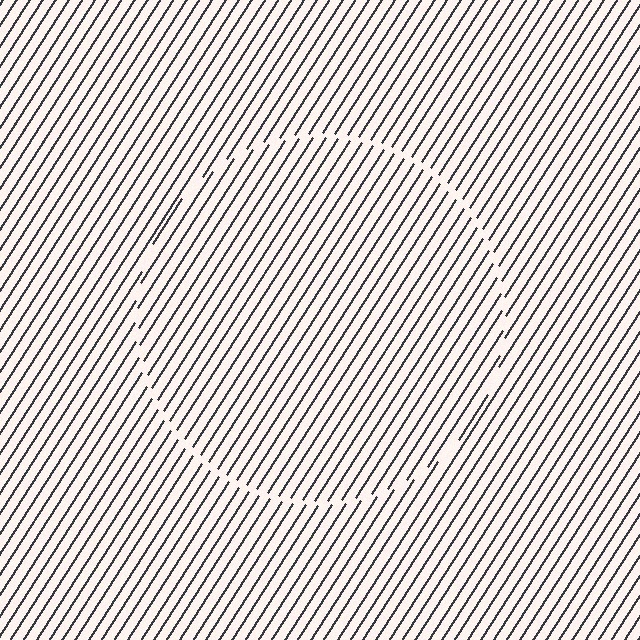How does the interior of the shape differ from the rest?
The interior of the shape contains the same grating, shifted by half a period — the contour is defined by the phase discontinuity where line-ends from the inner and outer gratings abut.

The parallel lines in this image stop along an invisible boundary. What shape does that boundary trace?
An illusory circle. The interior of the shape contains the same grating, shifted by half a period — the contour is defined by the phase discontinuity where line-ends from the inner and outer gratings abut.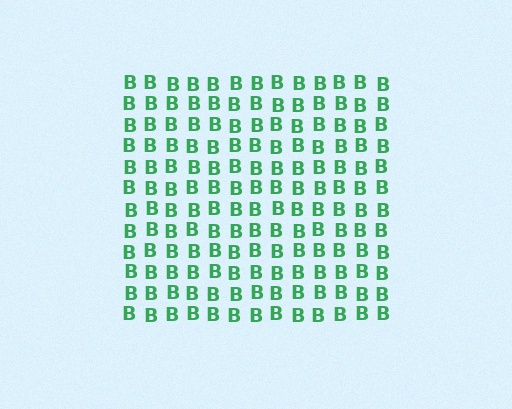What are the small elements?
The small elements are letter B's.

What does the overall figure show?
The overall figure shows a square.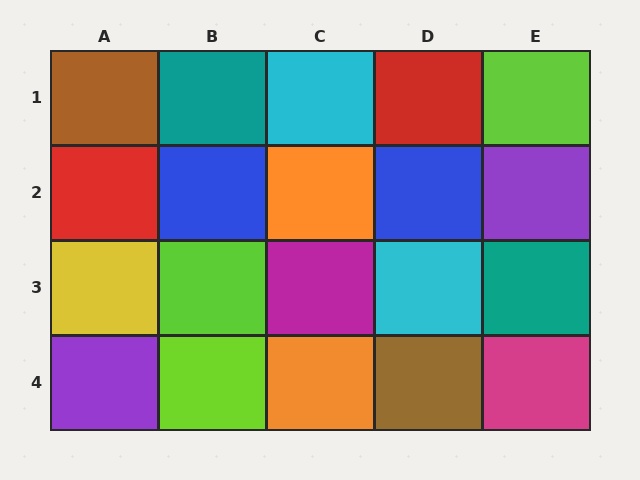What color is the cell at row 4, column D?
Brown.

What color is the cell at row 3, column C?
Magenta.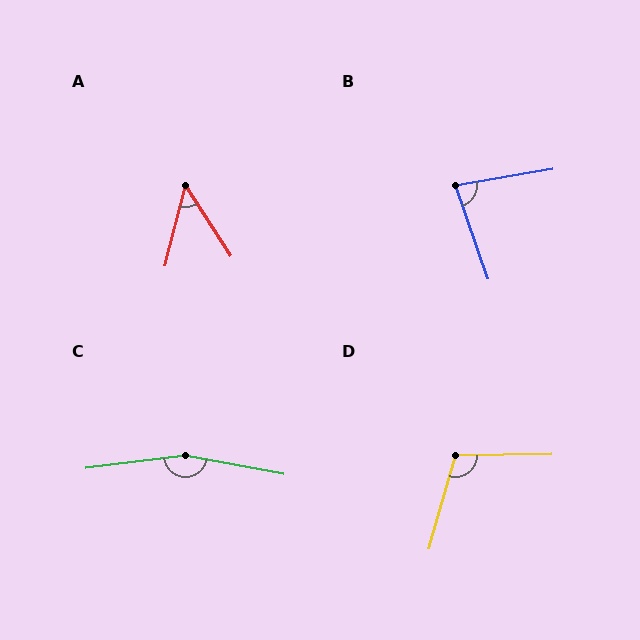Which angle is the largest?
C, at approximately 163 degrees.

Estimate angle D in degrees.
Approximately 107 degrees.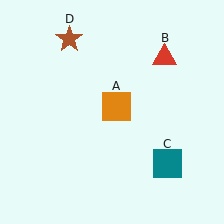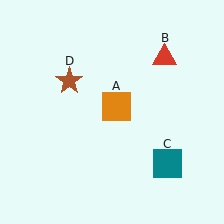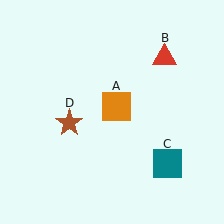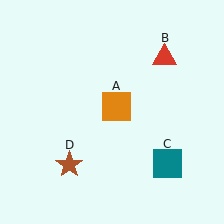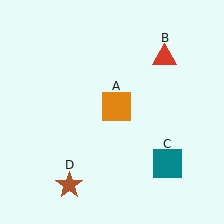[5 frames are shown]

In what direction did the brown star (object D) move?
The brown star (object D) moved down.